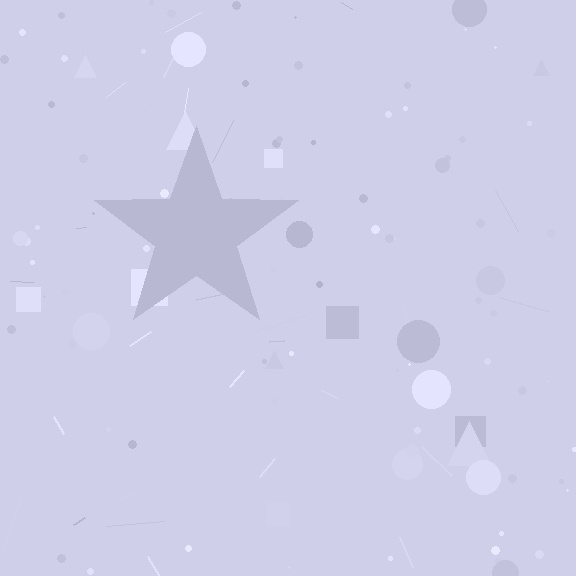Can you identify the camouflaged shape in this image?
The camouflaged shape is a star.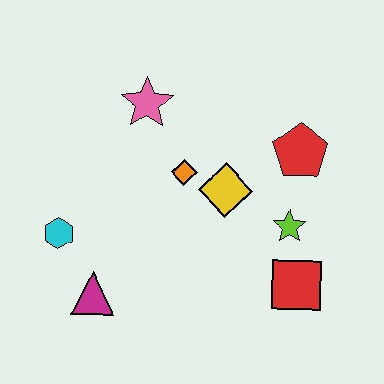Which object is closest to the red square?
The lime star is closest to the red square.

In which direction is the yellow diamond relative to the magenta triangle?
The yellow diamond is to the right of the magenta triangle.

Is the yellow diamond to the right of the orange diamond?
Yes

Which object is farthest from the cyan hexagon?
The red pentagon is farthest from the cyan hexagon.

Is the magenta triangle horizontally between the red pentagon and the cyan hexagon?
Yes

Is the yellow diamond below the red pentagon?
Yes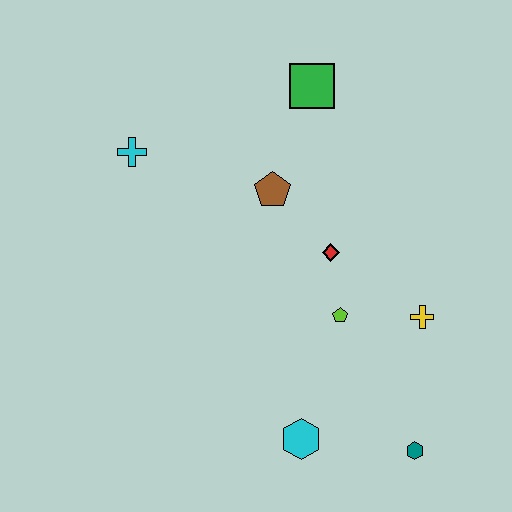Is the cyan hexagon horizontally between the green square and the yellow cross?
No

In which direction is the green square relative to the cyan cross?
The green square is to the right of the cyan cross.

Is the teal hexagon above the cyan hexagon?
No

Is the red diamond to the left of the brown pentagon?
No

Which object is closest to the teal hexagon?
The cyan hexagon is closest to the teal hexagon.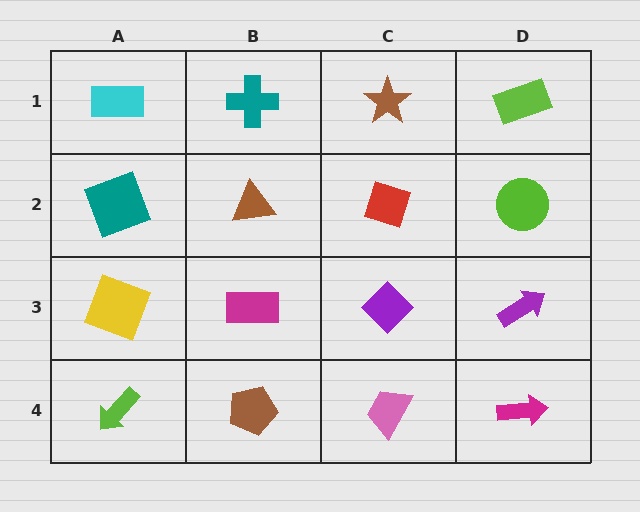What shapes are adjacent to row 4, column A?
A yellow square (row 3, column A), a brown pentagon (row 4, column B).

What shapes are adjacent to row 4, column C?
A purple diamond (row 3, column C), a brown pentagon (row 4, column B), a magenta arrow (row 4, column D).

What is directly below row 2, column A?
A yellow square.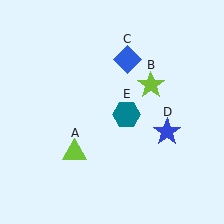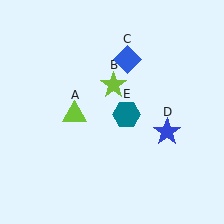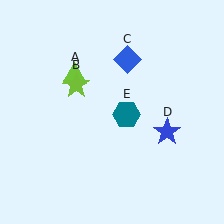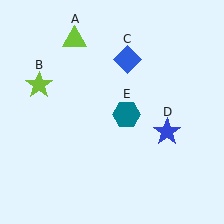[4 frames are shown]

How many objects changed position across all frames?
2 objects changed position: lime triangle (object A), lime star (object B).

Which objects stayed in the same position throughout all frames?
Blue diamond (object C) and blue star (object D) and teal hexagon (object E) remained stationary.